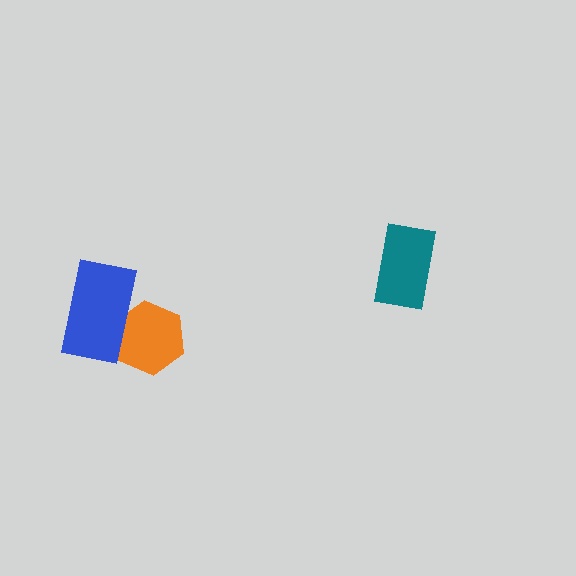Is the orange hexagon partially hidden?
Yes, it is partially covered by another shape.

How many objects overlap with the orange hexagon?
1 object overlaps with the orange hexagon.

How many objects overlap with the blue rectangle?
1 object overlaps with the blue rectangle.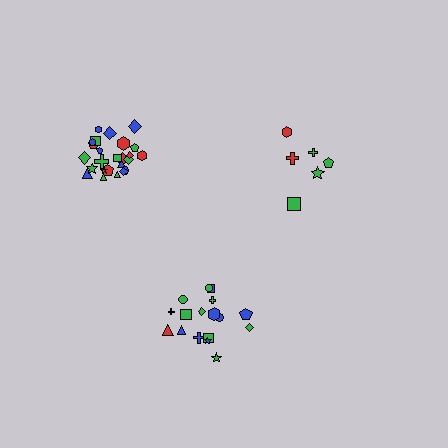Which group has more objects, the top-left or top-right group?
The top-left group.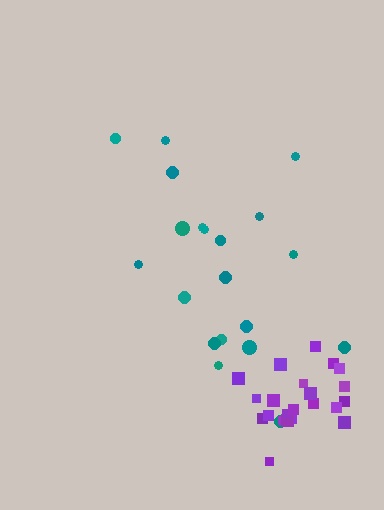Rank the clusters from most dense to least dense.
purple, teal.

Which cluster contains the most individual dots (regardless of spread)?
Purple (22).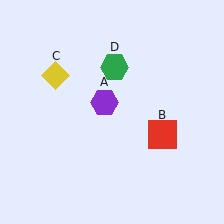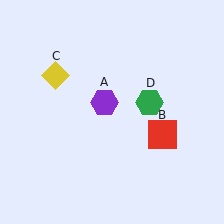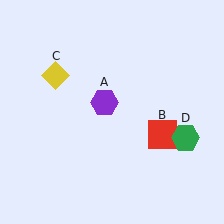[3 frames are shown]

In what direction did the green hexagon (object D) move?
The green hexagon (object D) moved down and to the right.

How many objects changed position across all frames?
1 object changed position: green hexagon (object D).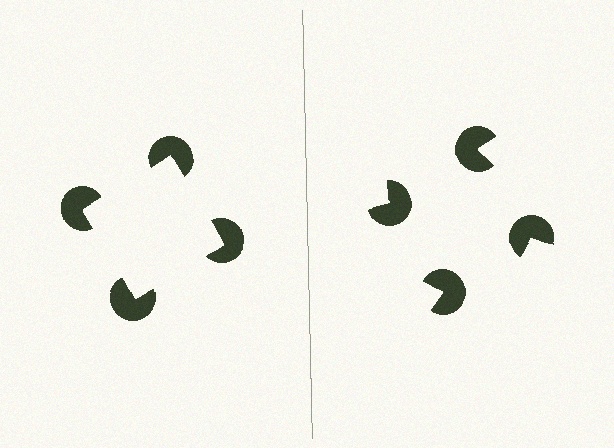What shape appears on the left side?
An illusory square.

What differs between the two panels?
The pac-man discs are positioned identically on both sides; only the wedge orientations differ. On the left they align to a square; on the right they are misaligned.